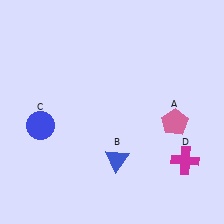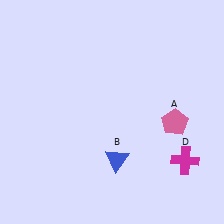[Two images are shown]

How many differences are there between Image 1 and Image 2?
There is 1 difference between the two images.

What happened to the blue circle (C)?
The blue circle (C) was removed in Image 2. It was in the bottom-left area of Image 1.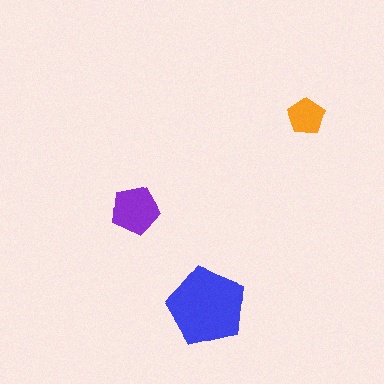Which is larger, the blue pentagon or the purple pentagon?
The blue one.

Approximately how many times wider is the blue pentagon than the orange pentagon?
About 2 times wider.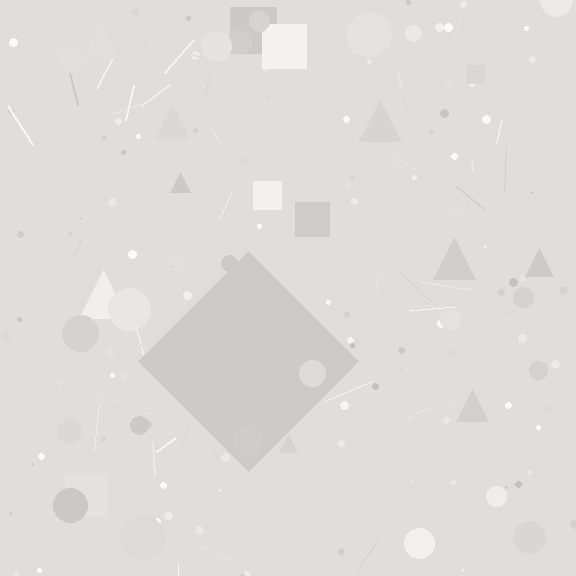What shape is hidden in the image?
A diamond is hidden in the image.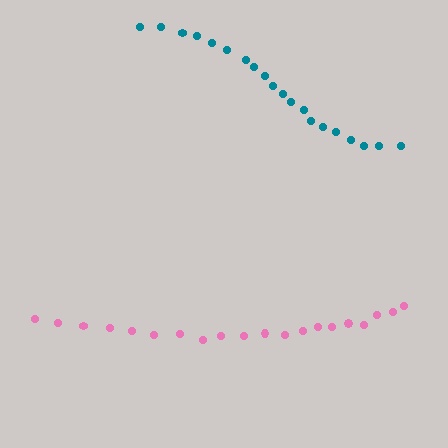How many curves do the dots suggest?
There are 2 distinct paths.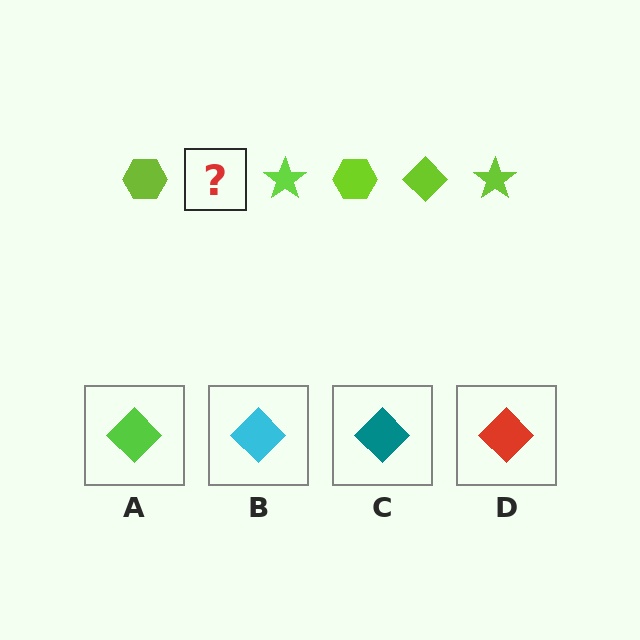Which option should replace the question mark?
Option A.